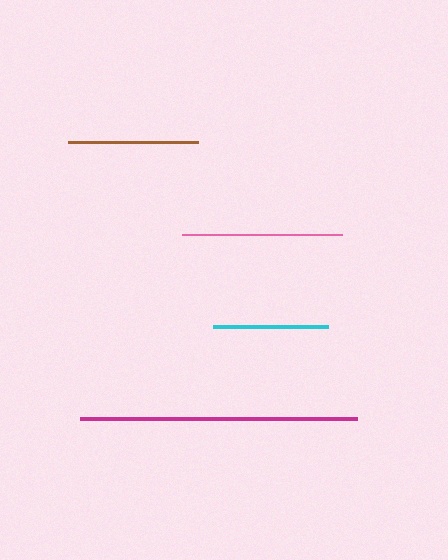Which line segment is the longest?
The magenta line is the longest at approximately 276 pixels.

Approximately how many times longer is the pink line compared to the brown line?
The pink line is approximately 1.2 times the length of the brown line.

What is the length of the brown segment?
The brown segment is approximately 130 pixels long.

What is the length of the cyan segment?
The cyan segment is approximately 116 pixels long.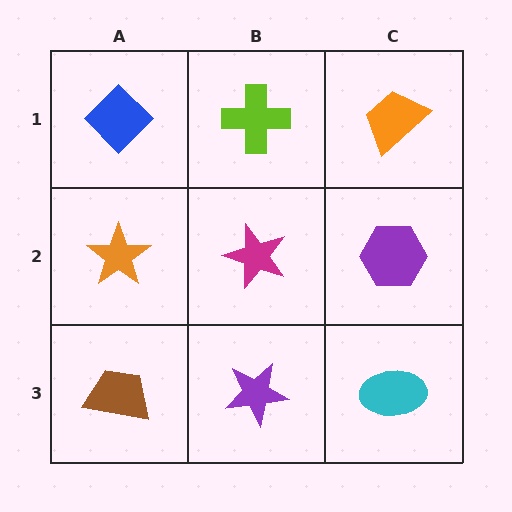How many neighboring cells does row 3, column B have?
3.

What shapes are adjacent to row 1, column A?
An orange star (row 2, column A), a lime cross (row 1, column B).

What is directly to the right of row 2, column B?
A purple hexagon.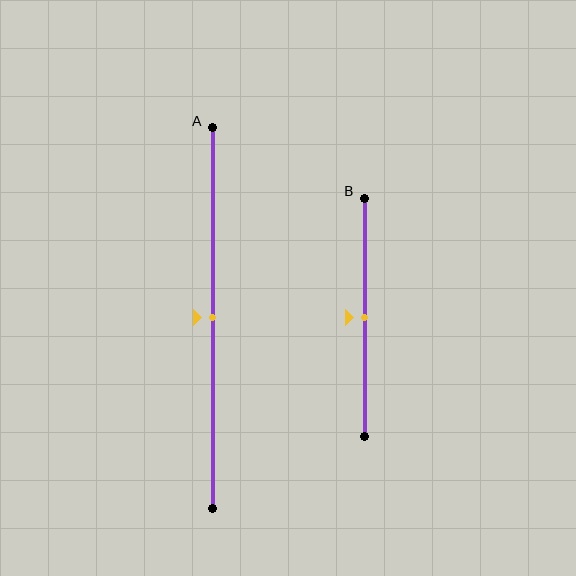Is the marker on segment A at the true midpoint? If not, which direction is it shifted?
Yes, the marker on segment A is at the true midpoint.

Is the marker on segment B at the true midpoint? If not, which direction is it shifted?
Yes, the marker on segment B is at the true midpoint.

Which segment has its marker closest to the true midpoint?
Segment A has its marker closest to the true midpoint.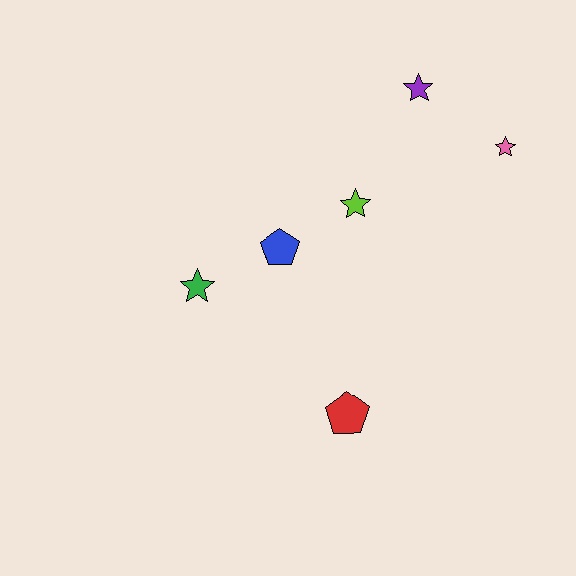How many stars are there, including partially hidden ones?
There are 4 stars.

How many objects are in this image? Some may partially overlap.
There are 6 objects.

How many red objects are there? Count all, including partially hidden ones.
There is 1 red object.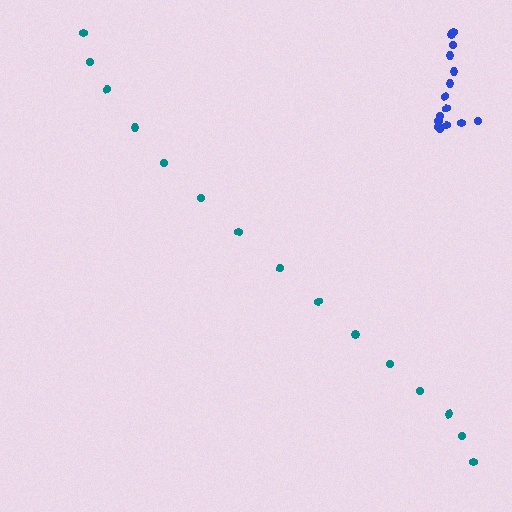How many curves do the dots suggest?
There are 2 distinct paths.